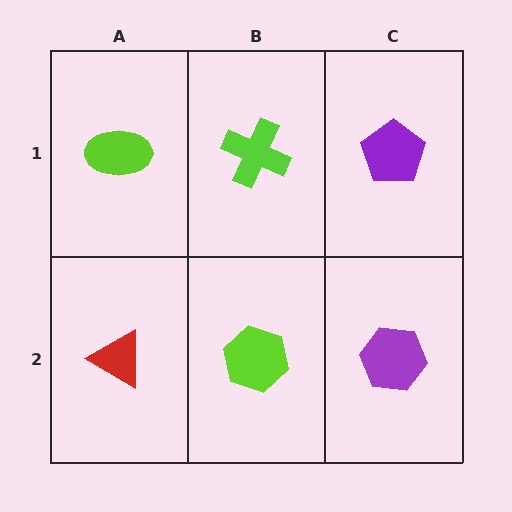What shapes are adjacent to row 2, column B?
A lime cross (row 1, column B), a red triangle (row 2, column A), a purple hexagon (row 2, column C).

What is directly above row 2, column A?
A lime ellipse.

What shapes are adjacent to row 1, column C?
A purple hexagon (row 2, column C), a lime cross (row 1, column B).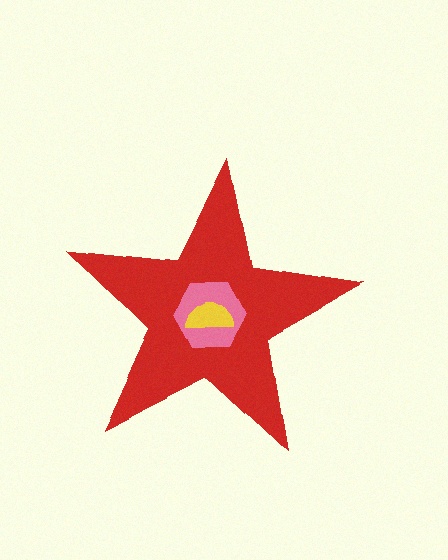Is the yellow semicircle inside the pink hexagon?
Yes.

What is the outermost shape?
The red star.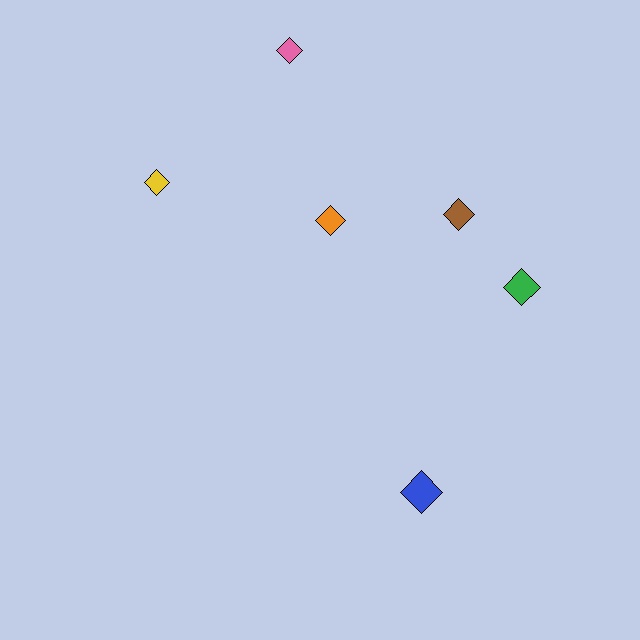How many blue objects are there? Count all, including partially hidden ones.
There is 1 blue object.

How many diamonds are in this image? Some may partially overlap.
There are 6 diamonds.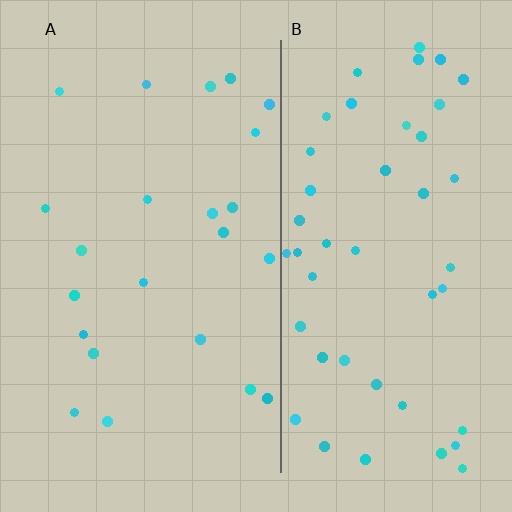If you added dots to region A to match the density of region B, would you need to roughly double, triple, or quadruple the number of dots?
Approximately double.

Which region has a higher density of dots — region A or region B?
B (the right).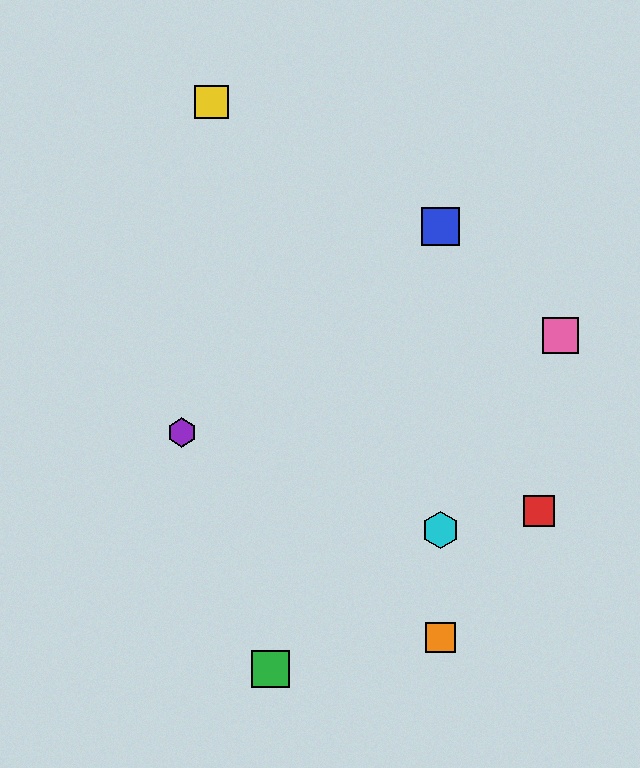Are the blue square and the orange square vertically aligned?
Yes, both are at x≈440.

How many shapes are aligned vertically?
3 shapes (the blue square, the orange square, the cyan hexagon) are aligned vertically.